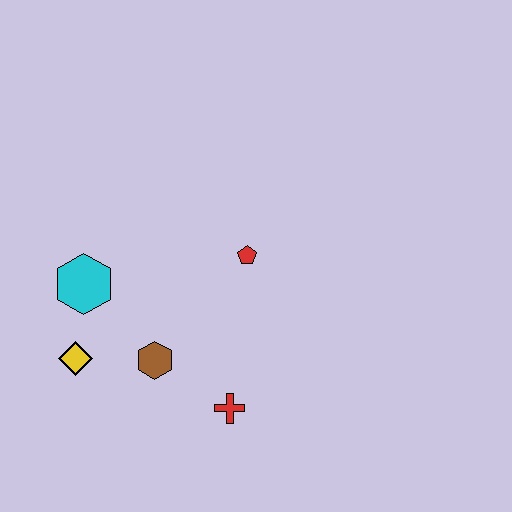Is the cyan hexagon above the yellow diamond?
Yes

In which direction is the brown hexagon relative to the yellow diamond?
The brown hexagon is to the right of the yellow diamond.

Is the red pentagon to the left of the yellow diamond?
No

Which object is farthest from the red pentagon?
The yellow diamond is farthest from the red pentagon.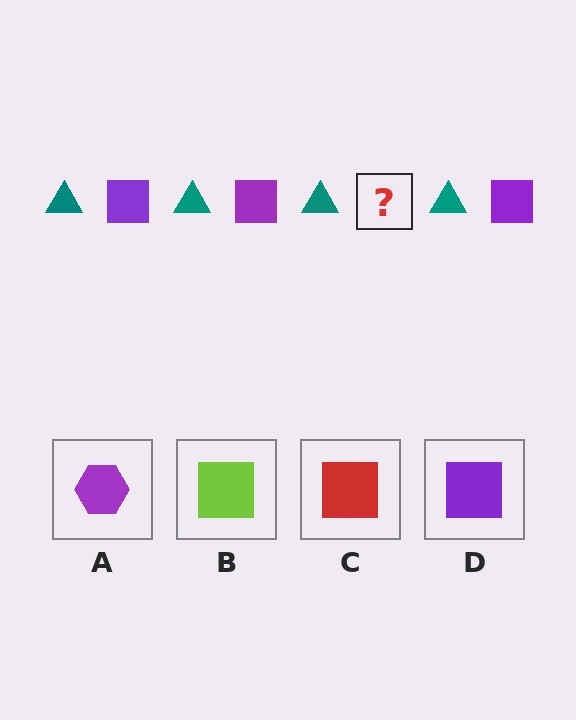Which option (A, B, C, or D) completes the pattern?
D.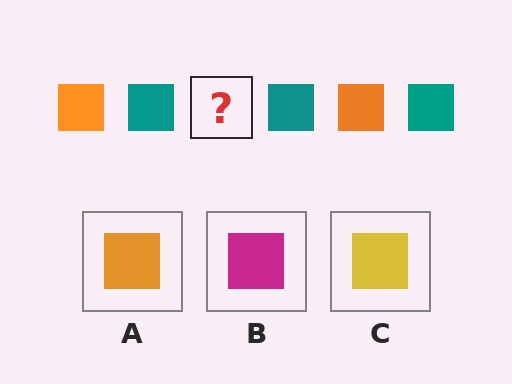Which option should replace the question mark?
Option A.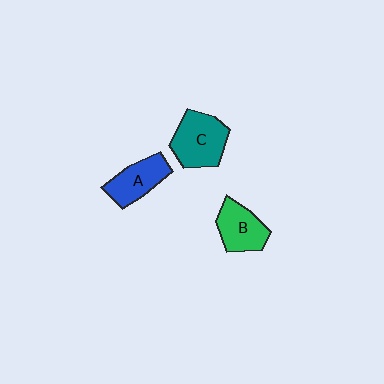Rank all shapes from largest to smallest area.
From largest to smallest: C (teal), A (blue), B (green).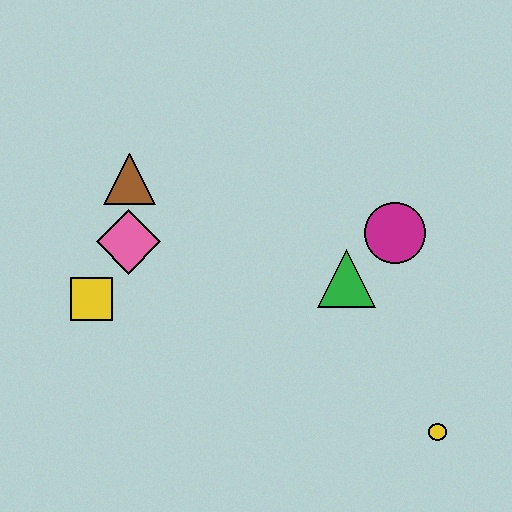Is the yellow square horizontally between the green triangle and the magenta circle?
No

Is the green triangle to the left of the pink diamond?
No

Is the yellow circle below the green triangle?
Yes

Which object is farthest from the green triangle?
The yellow square is farthest from the green triangle.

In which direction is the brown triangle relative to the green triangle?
The brown triangle is to the left of the green triangle.